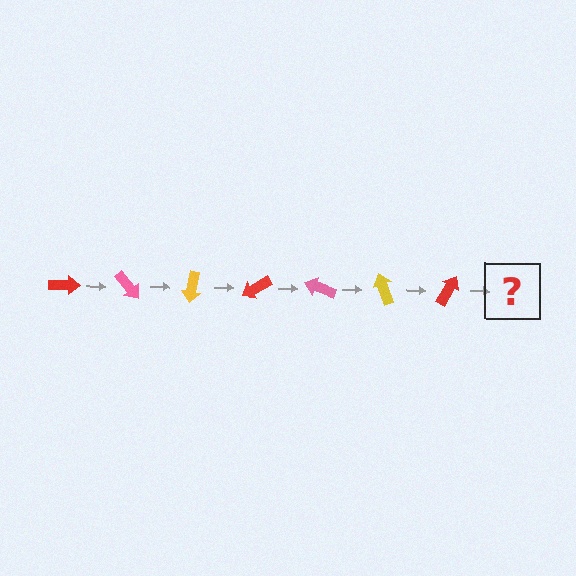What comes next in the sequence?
The next element should be a pink arrow, rotated 350 degrees from the start.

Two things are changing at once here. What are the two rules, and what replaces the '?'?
The two rules are that it rotates 50 degrees each step and the color cycles through red, pink, and yellow. The '?' should be a pink arrow, rotated 350 degrees from the start.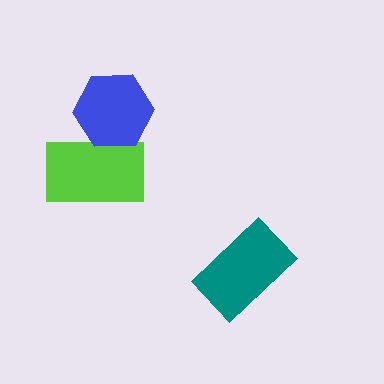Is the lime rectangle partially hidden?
Yes, it is partially covered by another shape.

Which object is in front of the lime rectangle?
The blue hexagon is in front of the lime rectangle.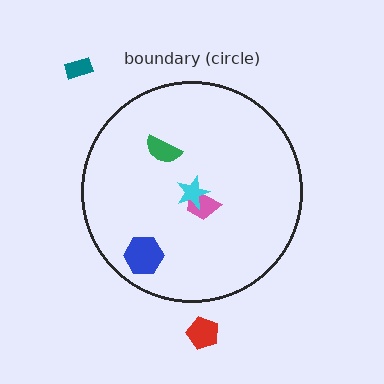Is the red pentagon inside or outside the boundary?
Outside.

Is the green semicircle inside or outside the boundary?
Inside.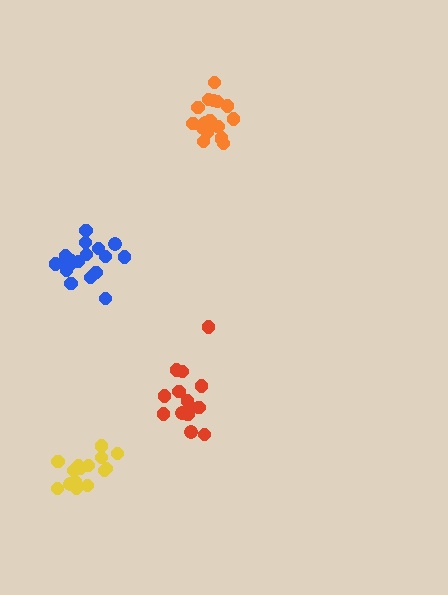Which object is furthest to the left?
The blue cluster is leftmost.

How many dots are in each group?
Group 1: 20 dots, Group 2: 14 dots, Group 3: 17 dots, Group 4: 17 dots (68 total).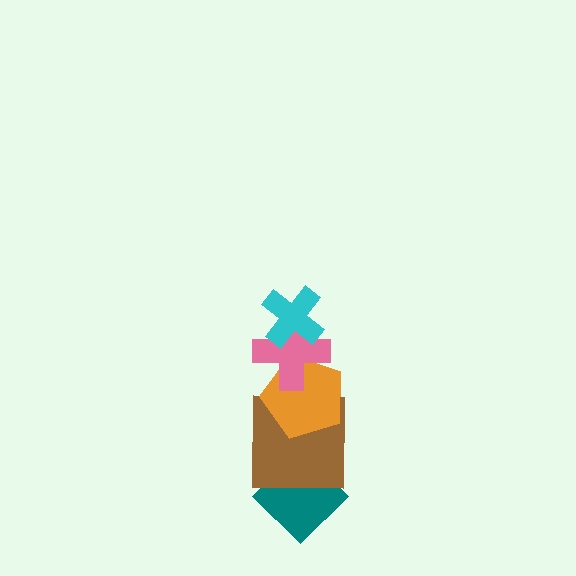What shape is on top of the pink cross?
The cyan cross is on top of the pink cross.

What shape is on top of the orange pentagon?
The pink cross is on top of the orange pentagon.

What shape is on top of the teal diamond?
The brown square is on top of the teal diamond.